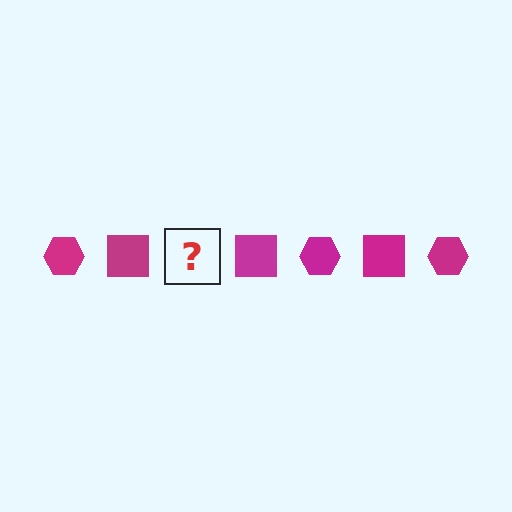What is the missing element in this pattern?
The missing element is a magenta hexagon.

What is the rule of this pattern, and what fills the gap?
The rule is that the pattern cycles through hexagon, square shapes in magenta. The gap should be filled with a magenta hexagon.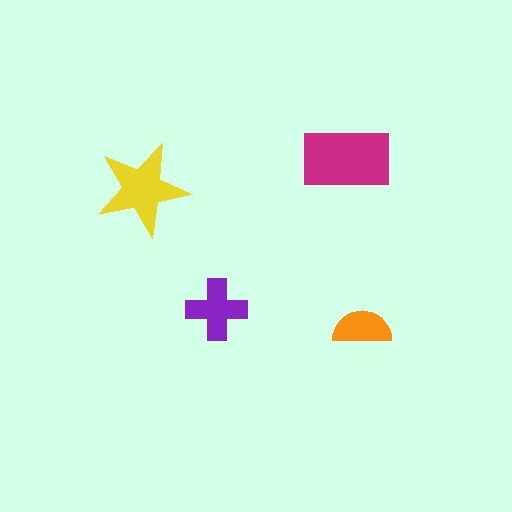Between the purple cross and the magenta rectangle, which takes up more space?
The magenta rectangle.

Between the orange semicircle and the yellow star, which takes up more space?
The yellow star.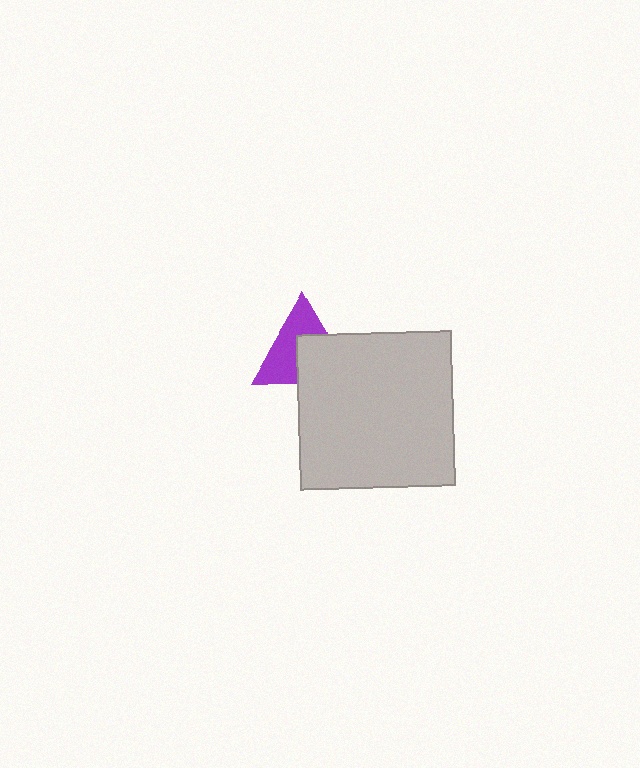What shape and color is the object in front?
The object in front is a light gray square.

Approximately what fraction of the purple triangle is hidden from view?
Roughly 46% of the purple triangle is hidden behind the light gray square.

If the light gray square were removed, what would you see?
You would see the complete purple triangle.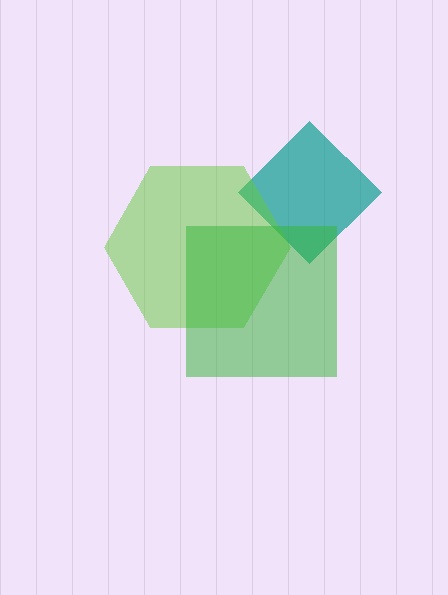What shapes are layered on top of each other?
The layered shapes are: a teal diamond, a lime hexagon, a green square.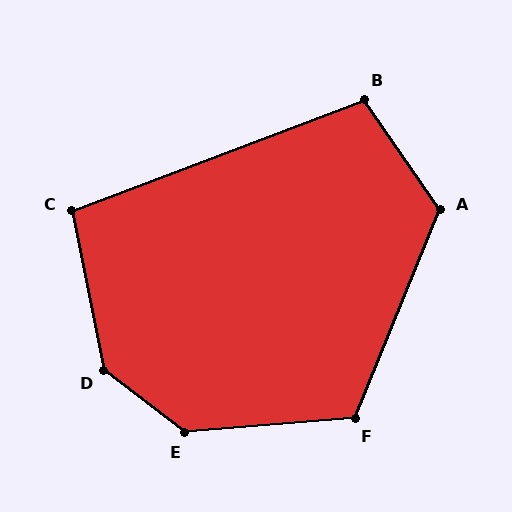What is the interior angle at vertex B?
Approximately 104 degrees (obtuse).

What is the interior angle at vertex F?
Approximately 117 degrees (obtuse).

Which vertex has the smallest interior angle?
C, at approximately 99 degrees.